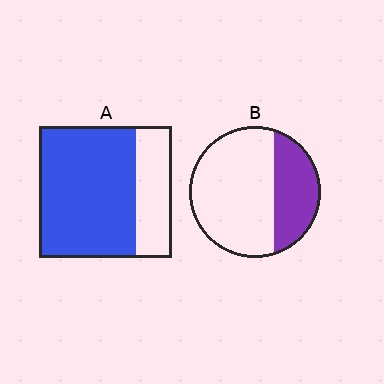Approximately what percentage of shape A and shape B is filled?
A is approximately 75% and B is approximately 30%.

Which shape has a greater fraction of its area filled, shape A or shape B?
Shape A.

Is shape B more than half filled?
No.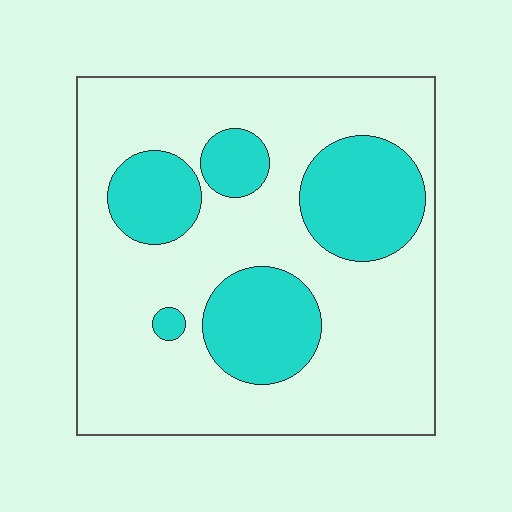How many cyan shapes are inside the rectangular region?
5.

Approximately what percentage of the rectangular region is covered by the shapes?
Approximately 25%.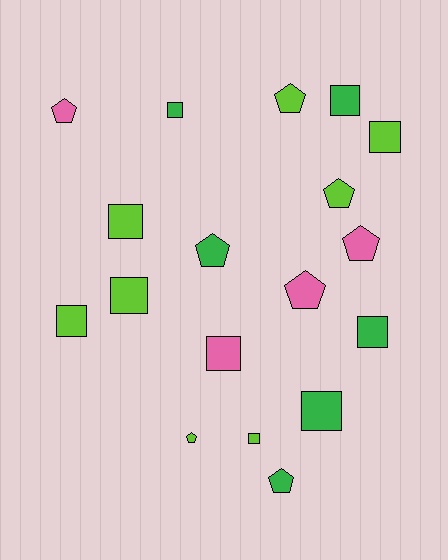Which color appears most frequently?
Lime, with 8 objects.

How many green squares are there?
There are 4 green squares.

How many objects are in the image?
There are 18 objects.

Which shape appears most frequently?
Square, with 10 objects.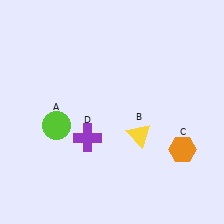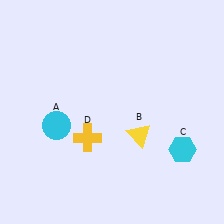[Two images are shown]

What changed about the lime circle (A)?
In Image 1, A is lime. In Image 2, it changed to cyan.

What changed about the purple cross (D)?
In Image 1, D is purple. In Image 2, it changed to yellow.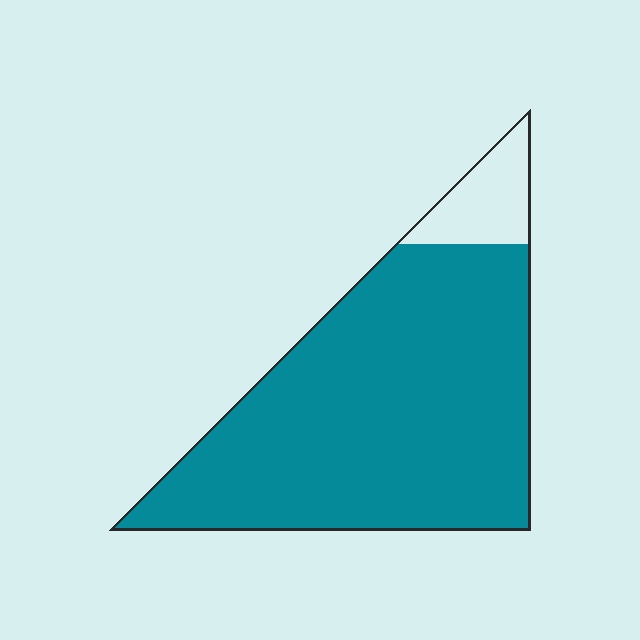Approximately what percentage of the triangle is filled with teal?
Approximately 90%.